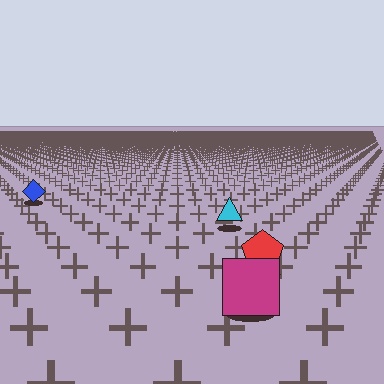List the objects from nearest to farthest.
From nearest to farthest: the magenta square, the red pentagon, the cyan triangle, the blue diamond.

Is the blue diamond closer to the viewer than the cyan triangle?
No. The cyan triangle is closer — you can tell from the texture gradient: the ground texture is coarser near it.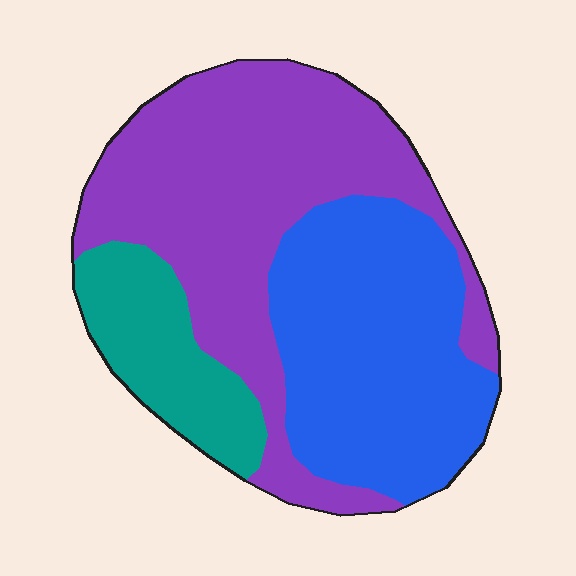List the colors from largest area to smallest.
From largest to smallest: purple, blue, teal.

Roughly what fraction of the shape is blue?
Blue covers 37% of the shape.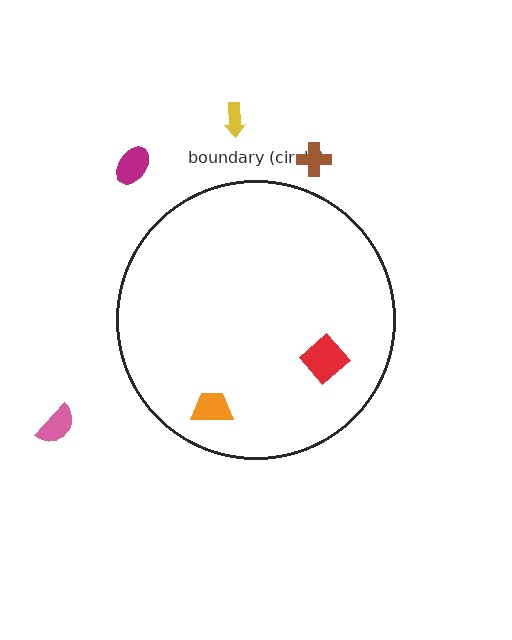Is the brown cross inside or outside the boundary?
Outside.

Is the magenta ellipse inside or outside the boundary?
Outside.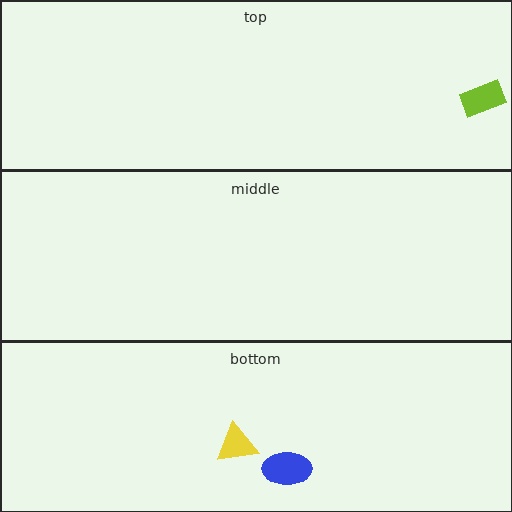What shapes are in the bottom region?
The yellow triangle, the blue ellipse.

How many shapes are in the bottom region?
2.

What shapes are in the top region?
The lime rectangle.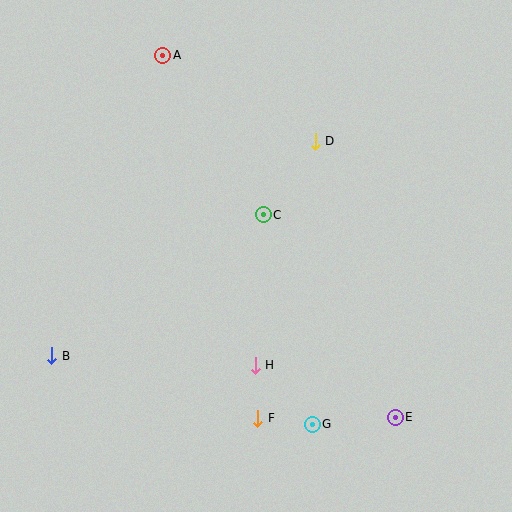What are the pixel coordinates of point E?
Point E is at (395, 417).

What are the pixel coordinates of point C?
Point C is at (263, 215).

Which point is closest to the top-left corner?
Point A is closest to the top-left corner.